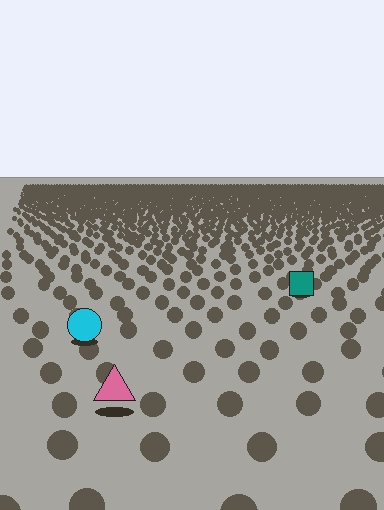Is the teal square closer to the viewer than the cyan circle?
No. The cyan circle is closer — you can tell from the texture gradient: the ground texture is coarser near it.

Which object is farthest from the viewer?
The teal square is farthest from the viewer. It appears smaller and the ground texture around it is denser.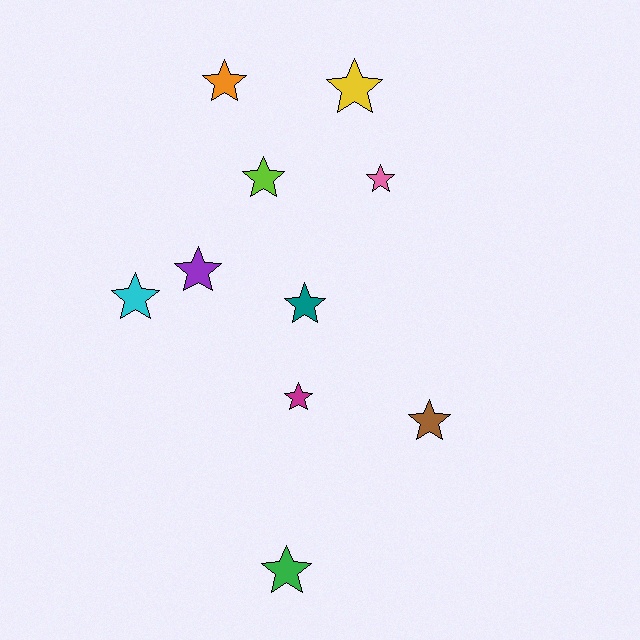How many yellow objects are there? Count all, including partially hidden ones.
There is 1 yellow object.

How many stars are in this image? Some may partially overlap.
There are 10 stars.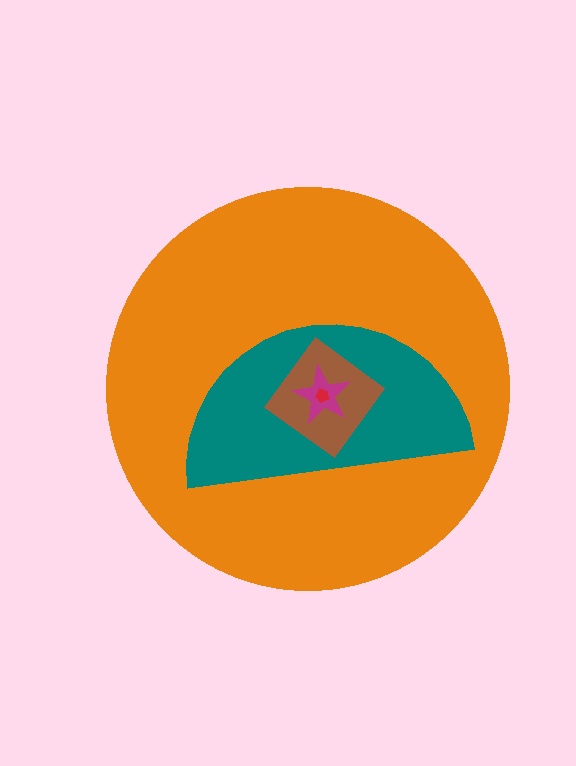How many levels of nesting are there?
5.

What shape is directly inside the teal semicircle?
The brown diamond.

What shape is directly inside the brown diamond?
The magenta star.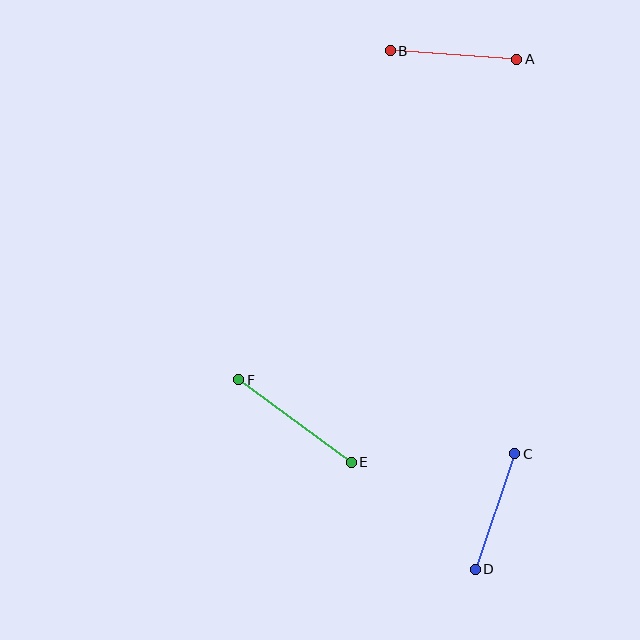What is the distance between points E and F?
The distance is approximately 139 pixels.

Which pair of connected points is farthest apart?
Points E and F are farthest apart.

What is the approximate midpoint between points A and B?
The midpoint is at approximately (454, 55) pixels.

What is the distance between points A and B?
The distance is approximately 127 pixels.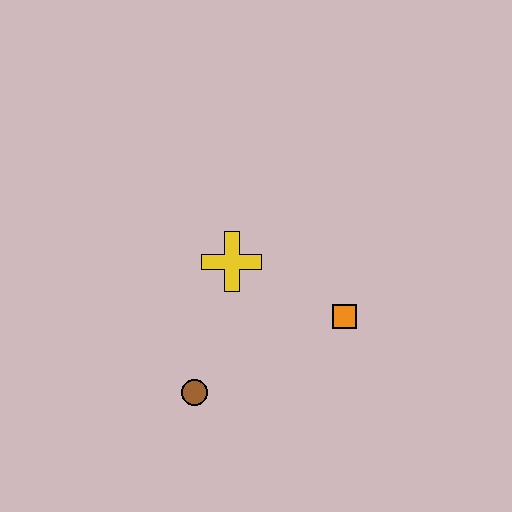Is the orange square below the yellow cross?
Yes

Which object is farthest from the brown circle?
The orange square is farthest from the brown circle.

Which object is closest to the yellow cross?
The orange square is closest to the yellow cross.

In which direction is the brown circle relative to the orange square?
The brown circle is to the left of the orange square.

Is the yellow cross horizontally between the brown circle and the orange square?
Yes